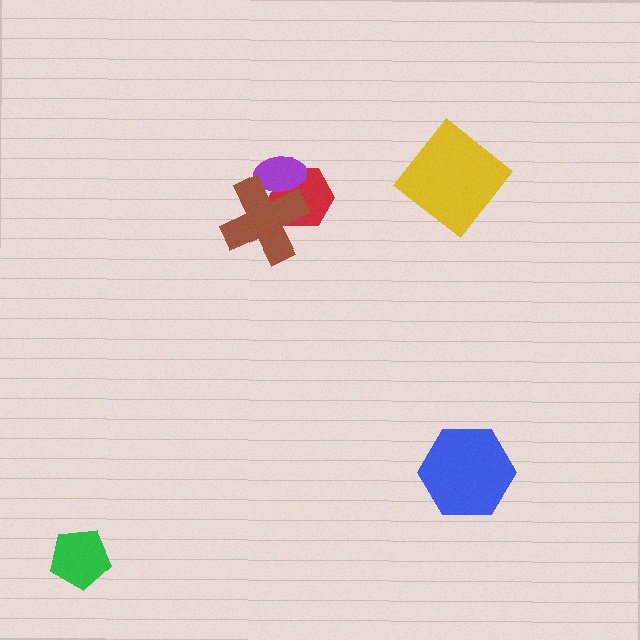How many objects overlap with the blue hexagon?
0 objects overlap with the blue hexagon.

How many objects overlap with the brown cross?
2 objects overlap with the brown cross.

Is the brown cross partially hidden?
No, no other shape covers it.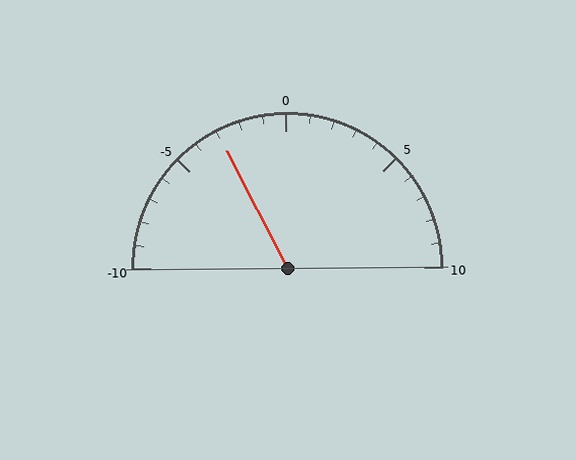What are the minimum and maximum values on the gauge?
The gauge ranges from -10 to 10.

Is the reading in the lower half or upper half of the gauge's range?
The reading is in the lower half of the range (-10 to 10).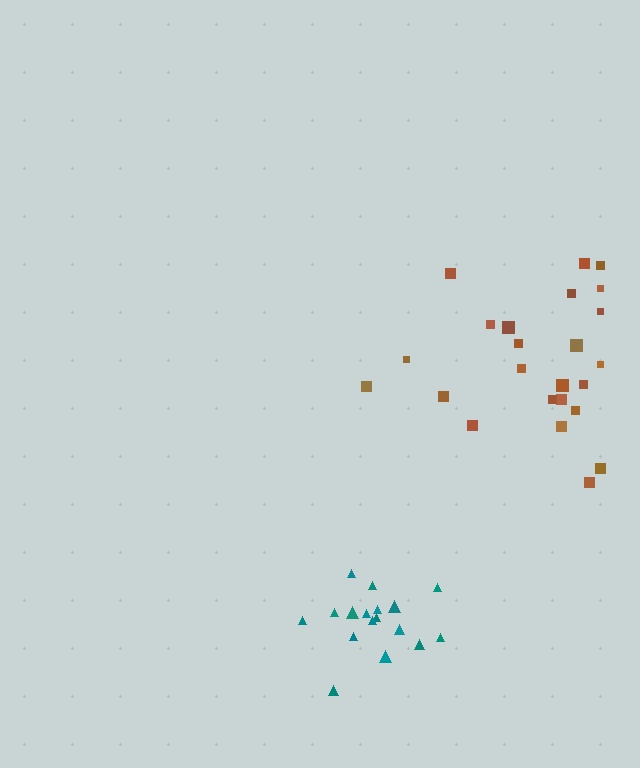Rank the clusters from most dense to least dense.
teal, brown.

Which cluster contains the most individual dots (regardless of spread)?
Brown (24).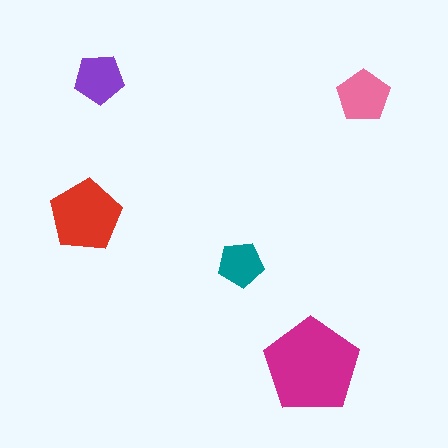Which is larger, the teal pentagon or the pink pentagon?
The pink one.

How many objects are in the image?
There are 5 objects in the image.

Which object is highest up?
The purple pentagon is topmost.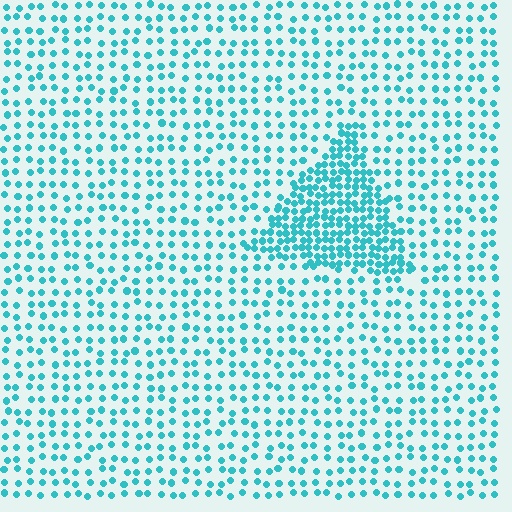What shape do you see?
I see a triangle.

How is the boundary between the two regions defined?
The boundary is defined by a change in element density (approximately 2.4x ratio). All elements are the same color, size, and shape.